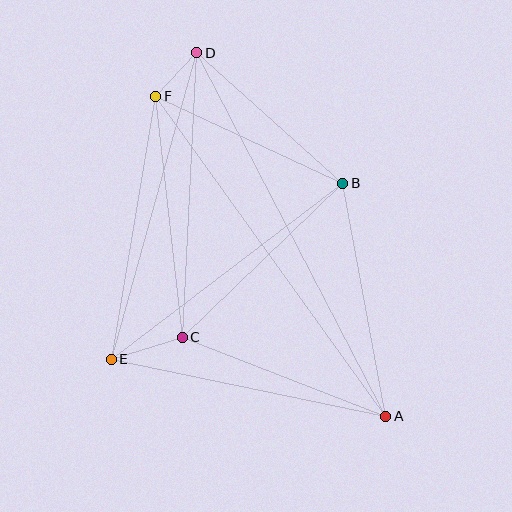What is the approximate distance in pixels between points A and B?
The distance between A and B is approximately 237 pixels.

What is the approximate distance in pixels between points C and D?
The distance between C and D is approximately 285 pixels.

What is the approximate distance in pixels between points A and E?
The distance between A and E is approximately 280 pixels.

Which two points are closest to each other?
Points D and F are closest to each other.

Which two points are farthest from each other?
Points A and D are farthest from each other.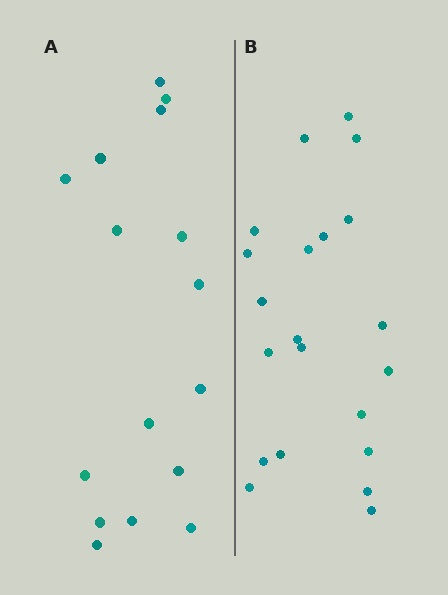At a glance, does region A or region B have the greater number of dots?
Region B (the right region) has more dots.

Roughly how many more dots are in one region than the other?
Region B has about 5 more dots than region A.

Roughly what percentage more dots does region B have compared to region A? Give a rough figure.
About 30% more.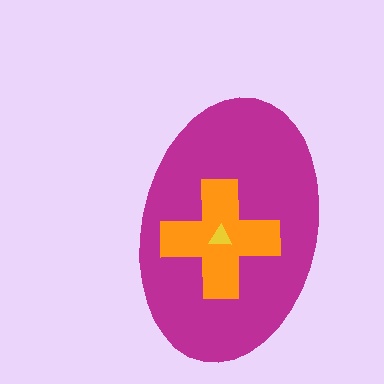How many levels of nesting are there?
3.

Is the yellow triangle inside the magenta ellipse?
Yes.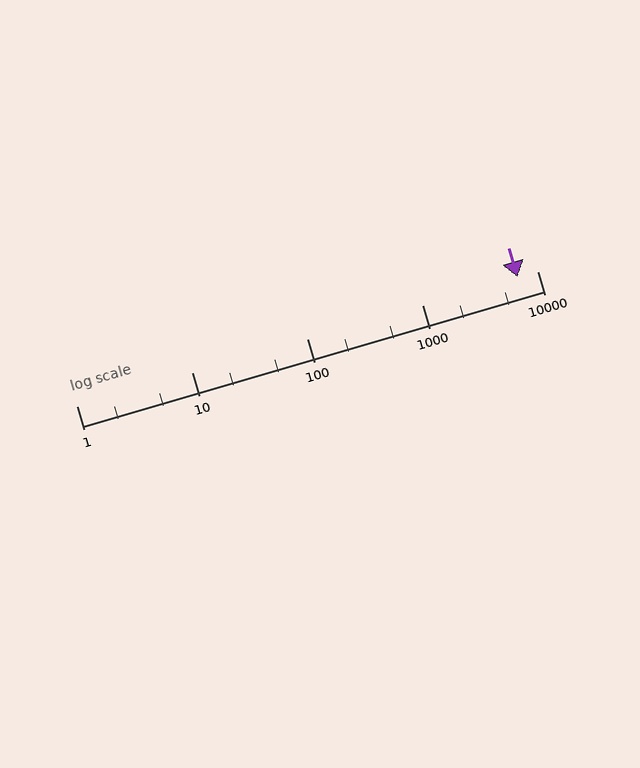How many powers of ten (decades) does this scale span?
The scale spans 4 decades, from 1 to 10000.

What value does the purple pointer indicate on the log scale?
The pointer indicates approximately 6800.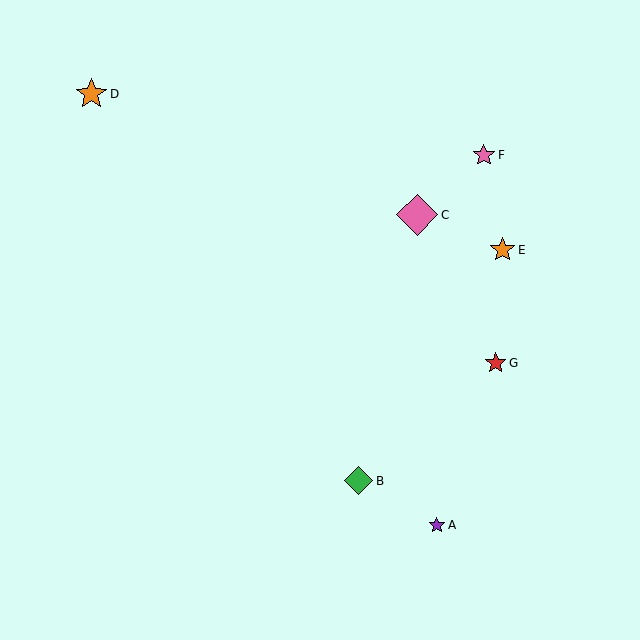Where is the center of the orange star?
The center of the orange star is at (503, 250).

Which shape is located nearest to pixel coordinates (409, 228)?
The pink diamond (labeled C) at (417, 215) is nearest to that location.